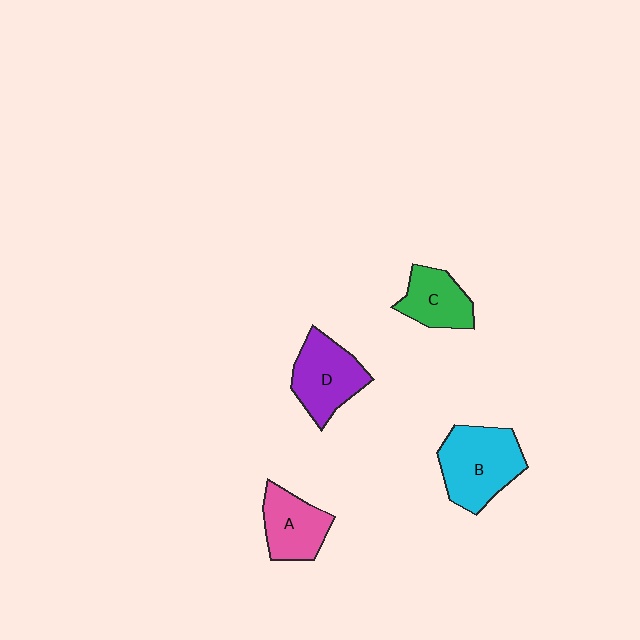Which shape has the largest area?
Shape B (cyan).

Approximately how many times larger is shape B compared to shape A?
Approximately 1.5 times.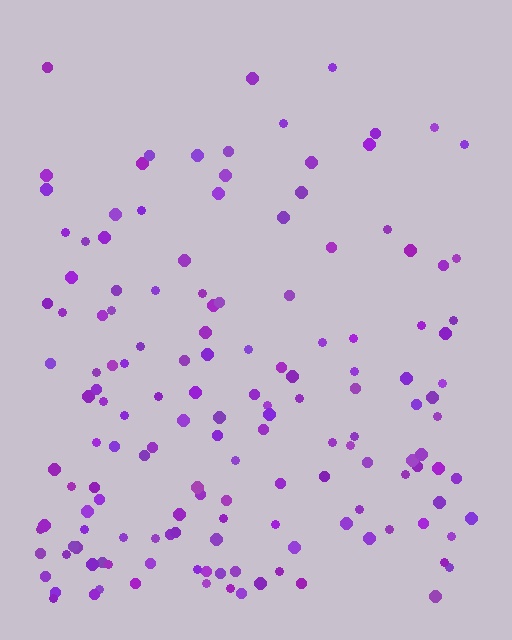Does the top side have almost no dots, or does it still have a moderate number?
Still a moderate number, just noticeably fewer than the bottom.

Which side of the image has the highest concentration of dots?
The bottom.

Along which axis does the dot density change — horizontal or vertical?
Vertical.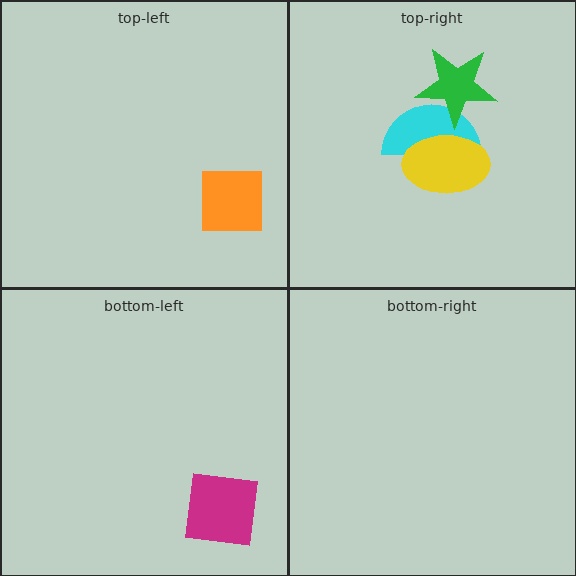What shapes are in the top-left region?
The orange square.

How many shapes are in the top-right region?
3.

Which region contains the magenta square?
The bottom-left region.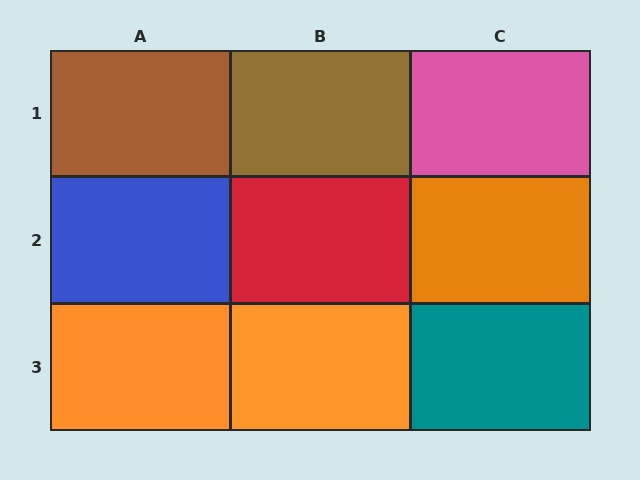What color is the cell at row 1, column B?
Brown.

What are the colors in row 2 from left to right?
Blue, red, orange.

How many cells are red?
1 cell is red.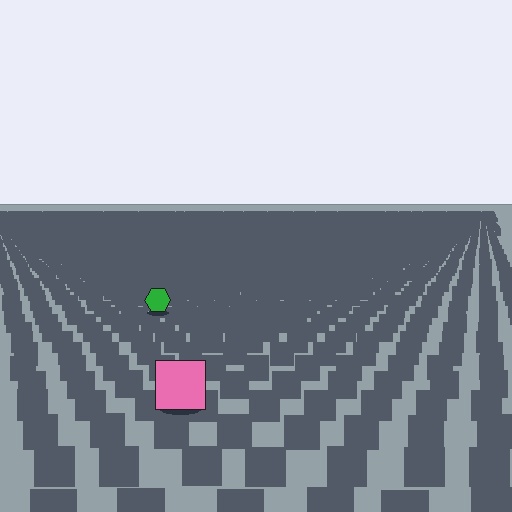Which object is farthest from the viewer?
The green hexagon is farthest from the viewer. It appears smaller and the ground texture around it is denser.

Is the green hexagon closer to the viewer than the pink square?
No. The pink square is closer — you can tell from the texture gradient: the ground texture is coarser near it.